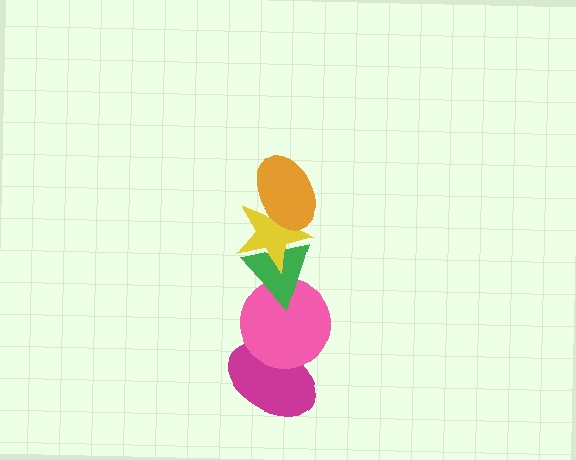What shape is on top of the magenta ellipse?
The pink circle is on top of the magenta ellipse.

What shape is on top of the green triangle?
The yellow star is on top of the green triangle.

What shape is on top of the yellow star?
The orange ellipse is on top of the yellow star.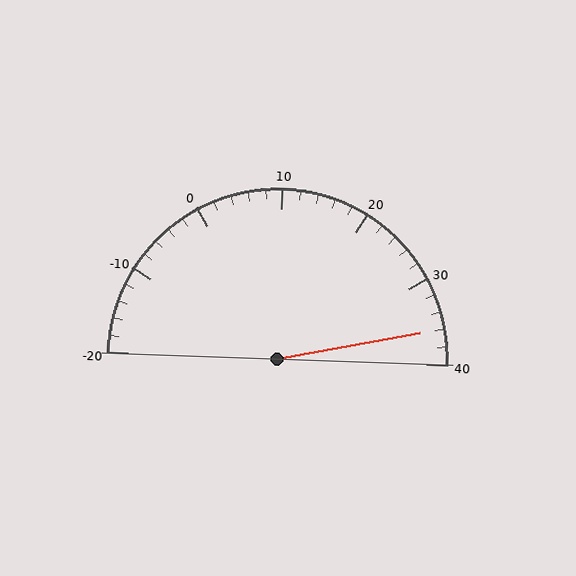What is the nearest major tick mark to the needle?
The nearest major tick mark is 40.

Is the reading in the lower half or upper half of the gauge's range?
The reading is in the upper half of the range (-20 to 40).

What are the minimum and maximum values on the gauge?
The gauge ranges from -20 to 40.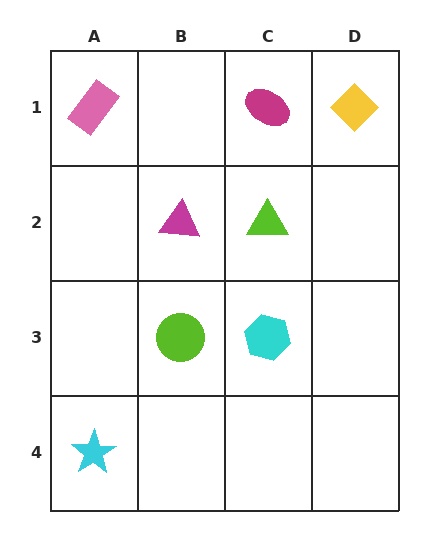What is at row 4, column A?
A cyan star.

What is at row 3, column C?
A cyan hexagon.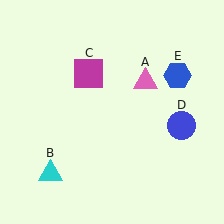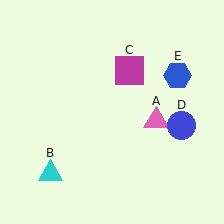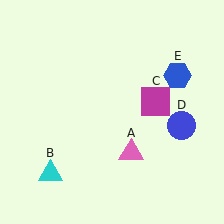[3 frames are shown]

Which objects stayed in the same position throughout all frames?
Cyan triangle (object B) and blue circle (object D) and blue hexagon (object E) remained stationary.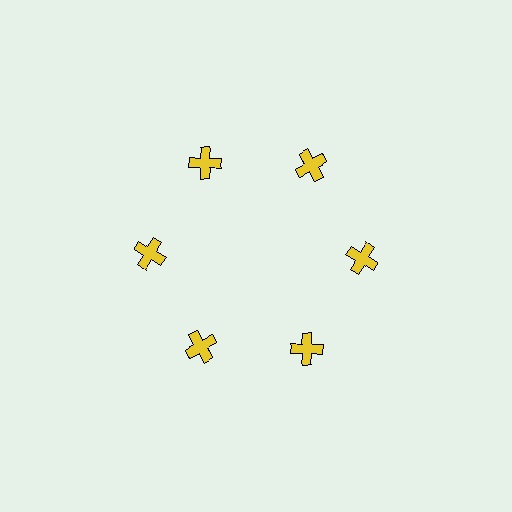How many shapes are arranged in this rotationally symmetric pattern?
There are 6 shapes, arranged in 6 groups of 1.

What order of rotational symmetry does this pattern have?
This pattern has 6-fold rotational symmetry.